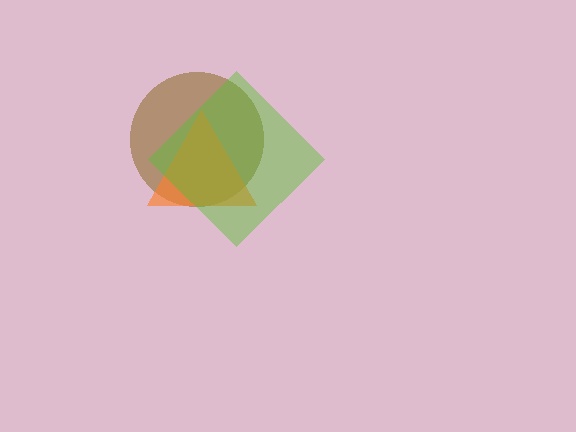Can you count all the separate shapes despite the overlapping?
Yes, there are 3 separate shapes.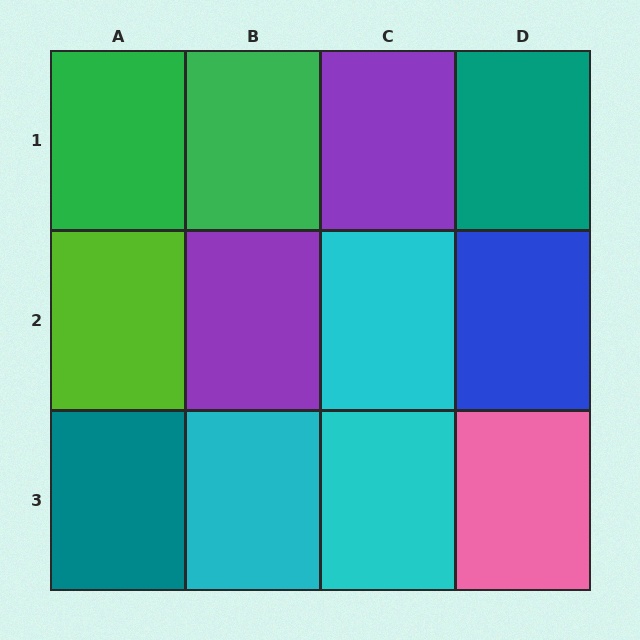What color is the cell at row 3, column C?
Cyan.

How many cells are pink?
1 cell is pink.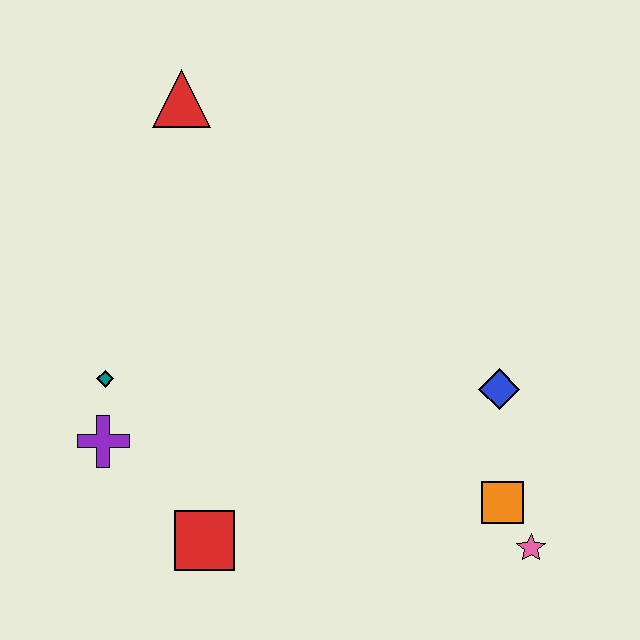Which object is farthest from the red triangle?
The pink star is farthest from the red triangle.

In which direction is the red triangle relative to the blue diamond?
The red triangle is to the left of the blue diamond.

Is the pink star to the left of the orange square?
No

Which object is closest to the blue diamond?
The orange square is closest to the blue diamond.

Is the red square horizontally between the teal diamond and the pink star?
Yes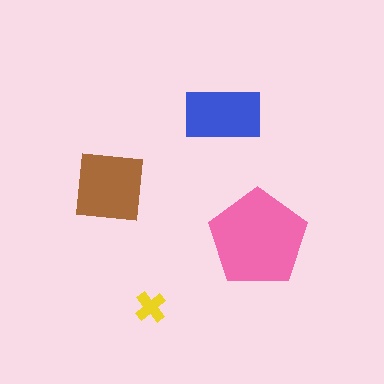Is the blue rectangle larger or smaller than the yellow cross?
Larger.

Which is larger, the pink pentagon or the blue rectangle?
The pink pentagon.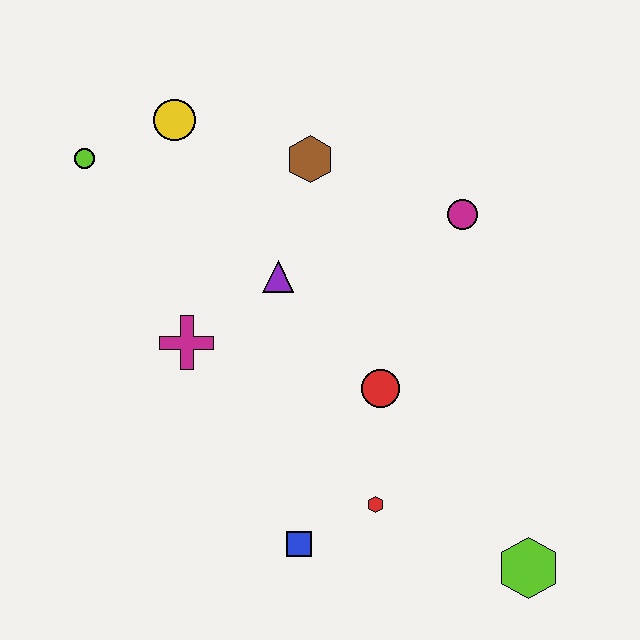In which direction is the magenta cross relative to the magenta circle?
The magenta cross is to the left of the magenta circle.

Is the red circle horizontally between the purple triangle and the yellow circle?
No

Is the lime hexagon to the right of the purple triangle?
Yes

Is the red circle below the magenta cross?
Yes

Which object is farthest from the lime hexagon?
The lime circle is farthest from the lime hexagon.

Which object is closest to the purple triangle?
The magenta cross is closest to the purple triangle.